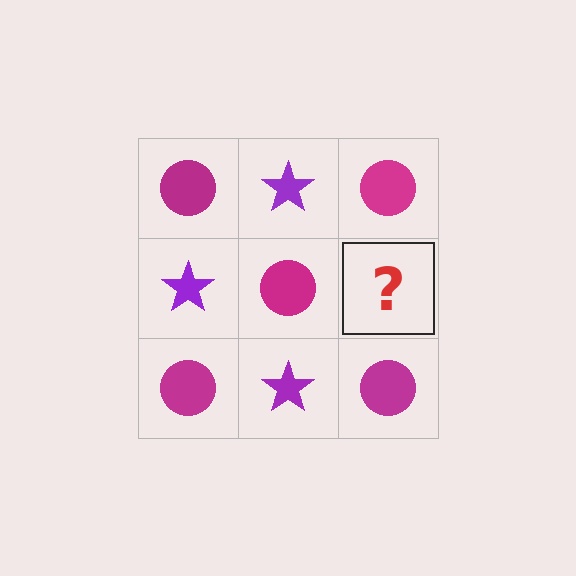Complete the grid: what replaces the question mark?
The question mark should be replaced with a purple star.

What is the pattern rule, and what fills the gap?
The rule is that it alternates magenta circle and purple star in a checkerboard pattern. The gap should be filled with a purple star.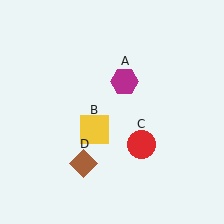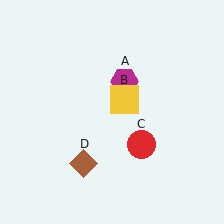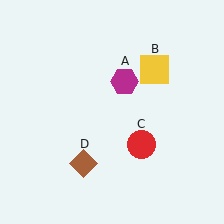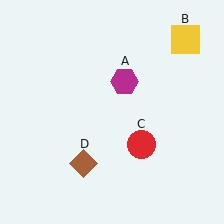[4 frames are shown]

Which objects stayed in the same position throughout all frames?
Magenta hexagon (object A) and red circle (object C) and brown diamond (object D) remained stationary.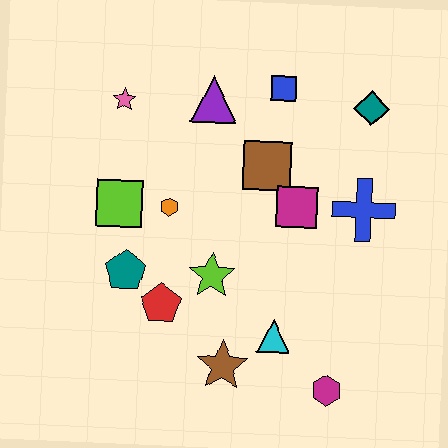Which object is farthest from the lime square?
The magenta hexagon is farthest from the lime square.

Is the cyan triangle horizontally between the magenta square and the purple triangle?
Yes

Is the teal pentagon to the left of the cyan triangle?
Yes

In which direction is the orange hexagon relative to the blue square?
The orange hexagon is below the blue square.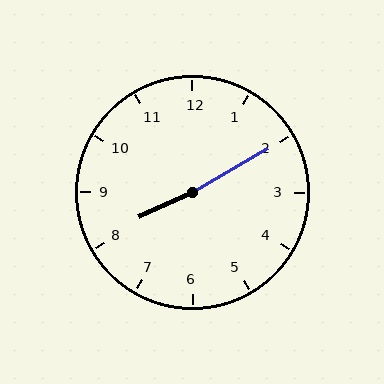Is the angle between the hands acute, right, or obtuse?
It is obtuse.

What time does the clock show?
8:10.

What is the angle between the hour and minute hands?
Approximately 175 degrees.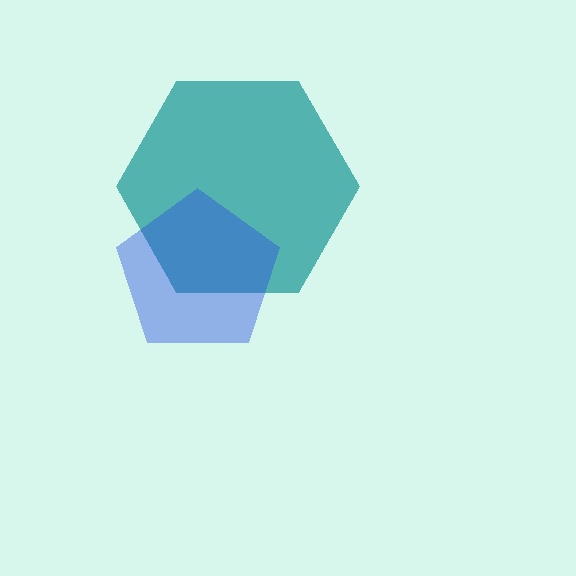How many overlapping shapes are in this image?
There are 2 overlapping shapes in the image.